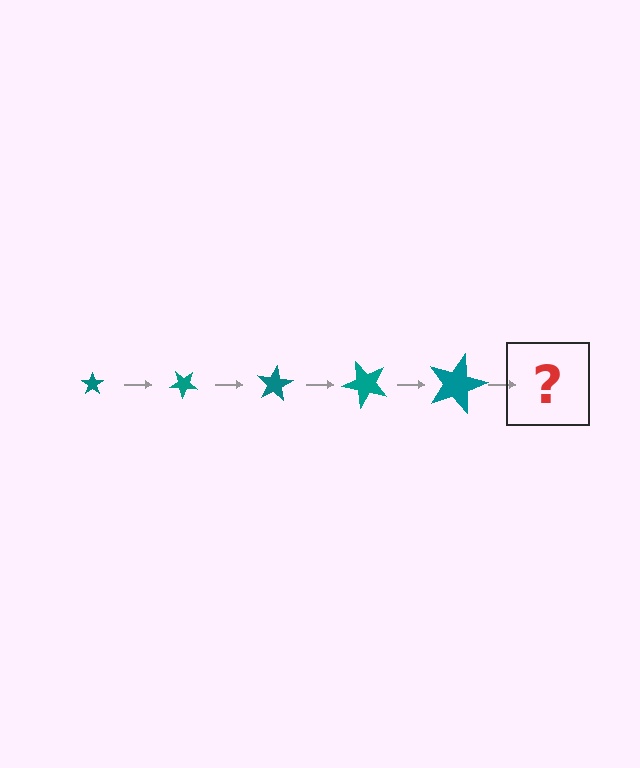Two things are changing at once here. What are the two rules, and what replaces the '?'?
The two rules are that the star grows larger each step and it rotates 40 degrees each step. The '?' should be a star, larger than the previous one and rotated 200 degrees from the start.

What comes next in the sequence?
The next element should be a star, larger than the previous one and rotated 200 degrees from the start.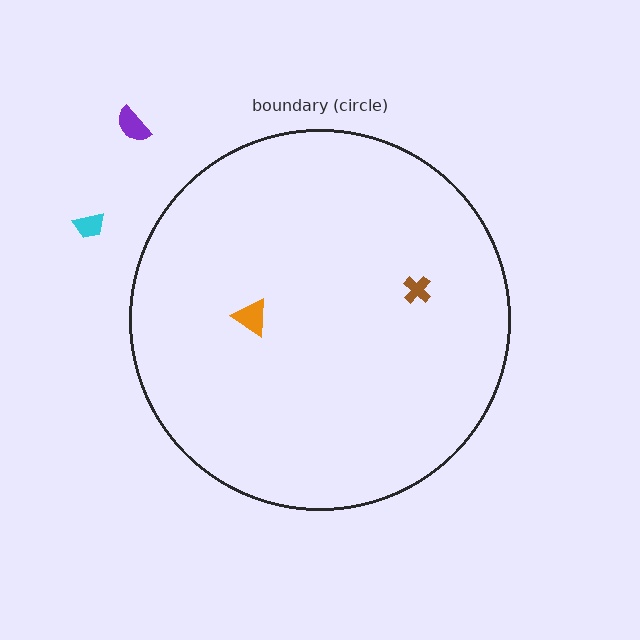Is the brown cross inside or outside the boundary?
Inside.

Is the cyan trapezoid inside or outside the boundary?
Outside.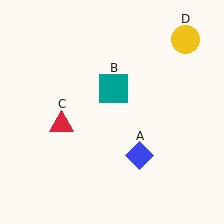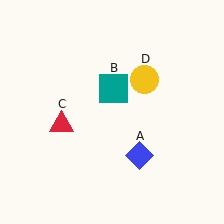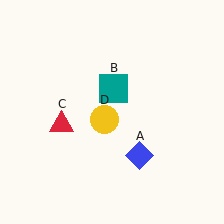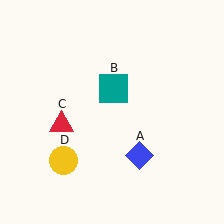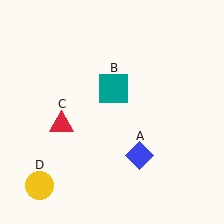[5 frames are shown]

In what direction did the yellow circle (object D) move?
The yellow circle (object D) moved down and to the left.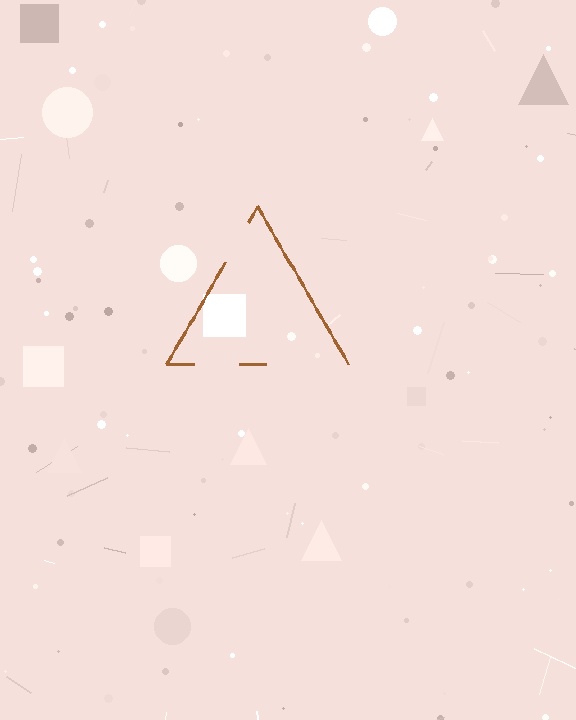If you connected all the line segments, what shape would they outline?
They would outline a triangle.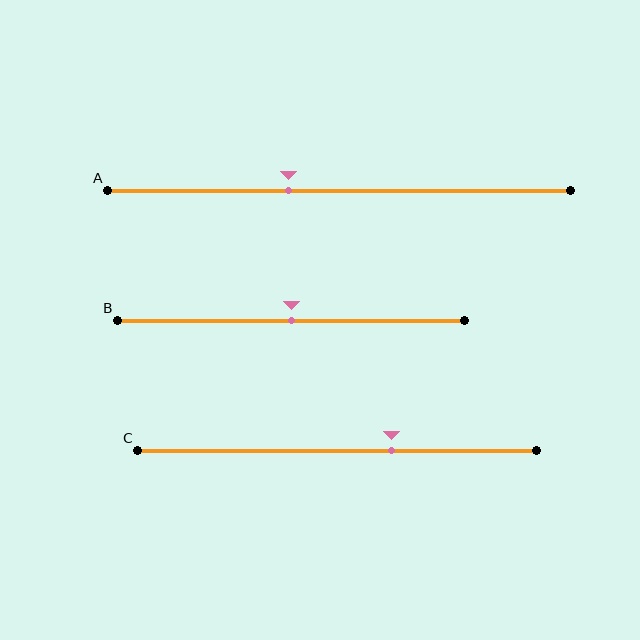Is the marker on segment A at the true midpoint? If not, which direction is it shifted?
No, the marker on segment A is shifted to the left by about 11% of the segment length.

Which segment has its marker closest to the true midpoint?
Segment B has its marker closest to the true midpoint.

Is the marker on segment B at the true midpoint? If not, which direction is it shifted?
Yes, the marker on segment B is at the true midpoint.